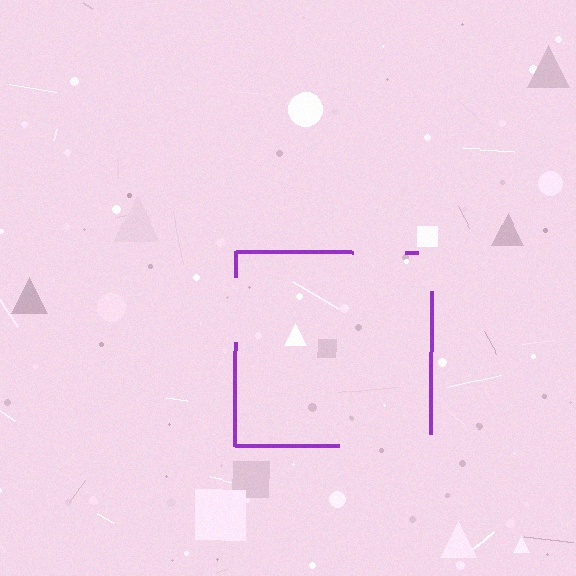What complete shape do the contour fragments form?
The contour fragments form a square.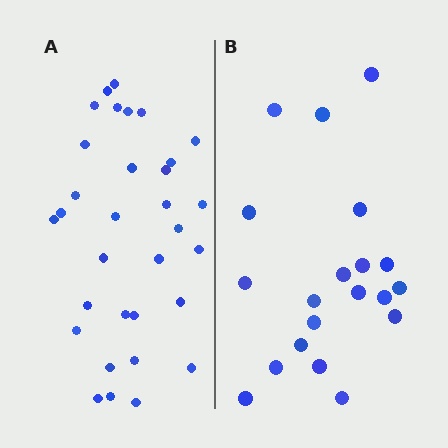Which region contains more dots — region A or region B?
Region A (the left region) has more dots.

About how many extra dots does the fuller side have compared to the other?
Region A has roughly 12 or so more dots than region B.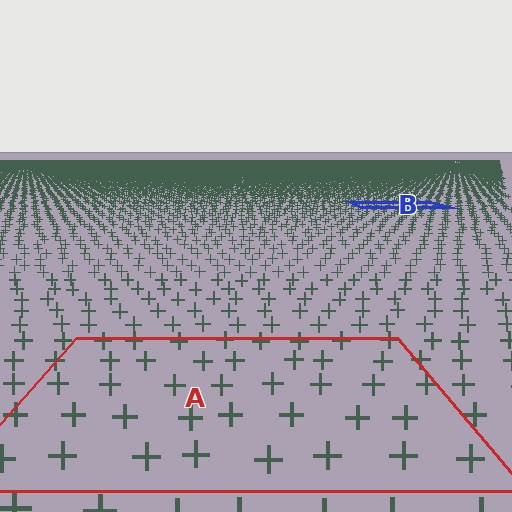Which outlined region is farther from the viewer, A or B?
Region B is farther from the viewer — the texture elements inside it appear smaller and more densely packed.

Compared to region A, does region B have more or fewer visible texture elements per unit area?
Region B has more texture elements per unit area — they are packed more densely because it is farther away.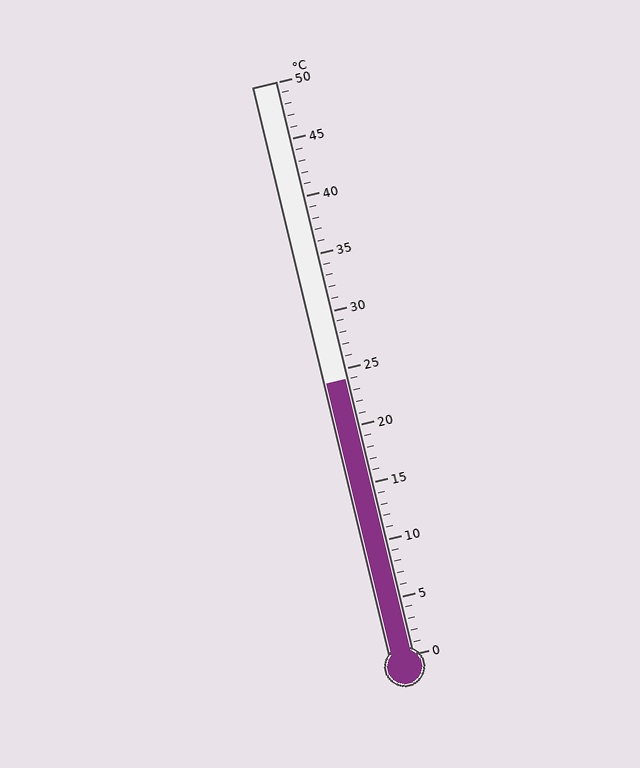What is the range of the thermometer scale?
The thermometer scale ranges from 0°C to 50°C.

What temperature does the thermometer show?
The thermometer shows approximately 24°C.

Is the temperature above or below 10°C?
The temperature is above 10°C.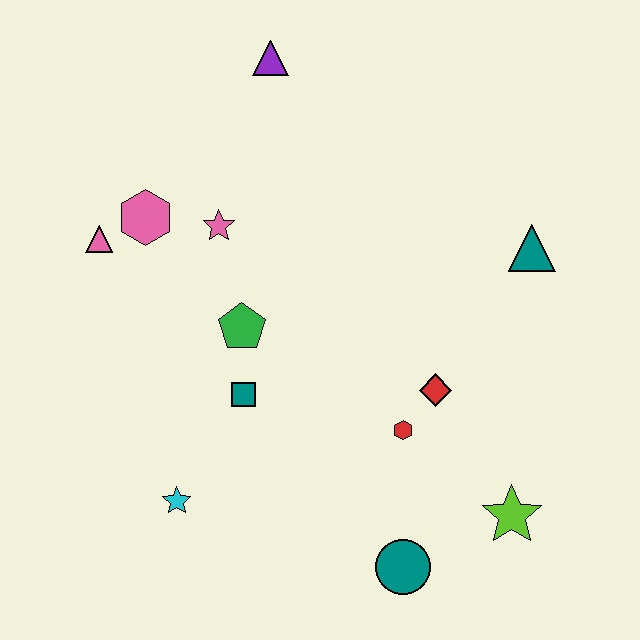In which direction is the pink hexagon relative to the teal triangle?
The pink hexagon is to the left of the teal triangle.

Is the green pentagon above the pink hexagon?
No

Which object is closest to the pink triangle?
The pink hexagon is closest to the pink triangle.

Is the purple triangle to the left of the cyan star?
No